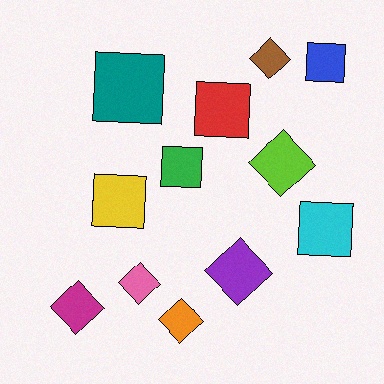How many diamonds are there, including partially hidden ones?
There are 6 diamonds.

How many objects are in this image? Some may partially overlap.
There are 12 objects.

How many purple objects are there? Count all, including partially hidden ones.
There is 1 purple object.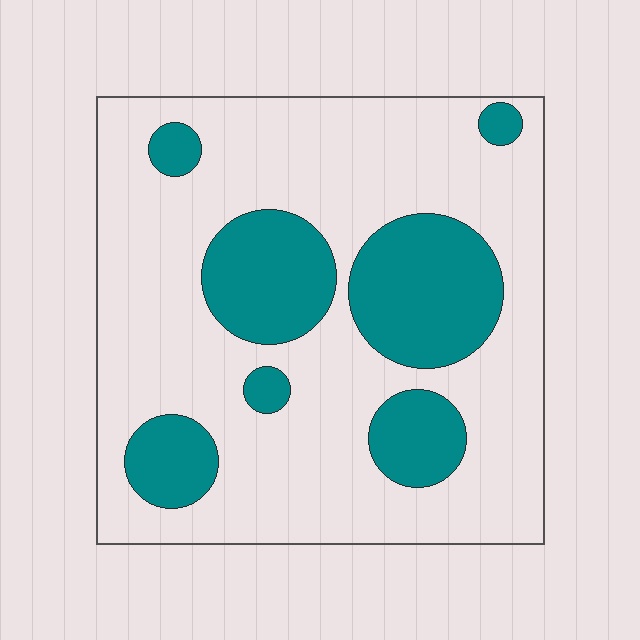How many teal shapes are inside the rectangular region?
7.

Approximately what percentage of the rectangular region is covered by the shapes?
Approximately 25%.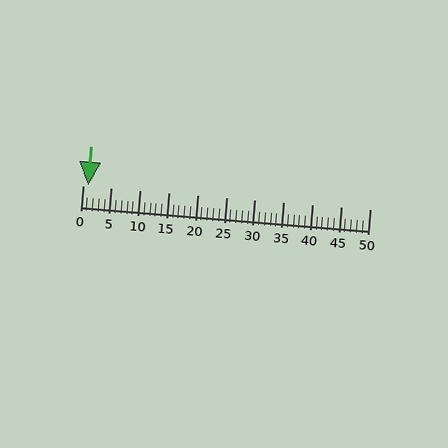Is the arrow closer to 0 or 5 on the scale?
The arrow is closer to 0.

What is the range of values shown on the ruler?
The ruler shows values from 0 to 50.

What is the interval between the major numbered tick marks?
The major tick marks are spaced 5 units apart.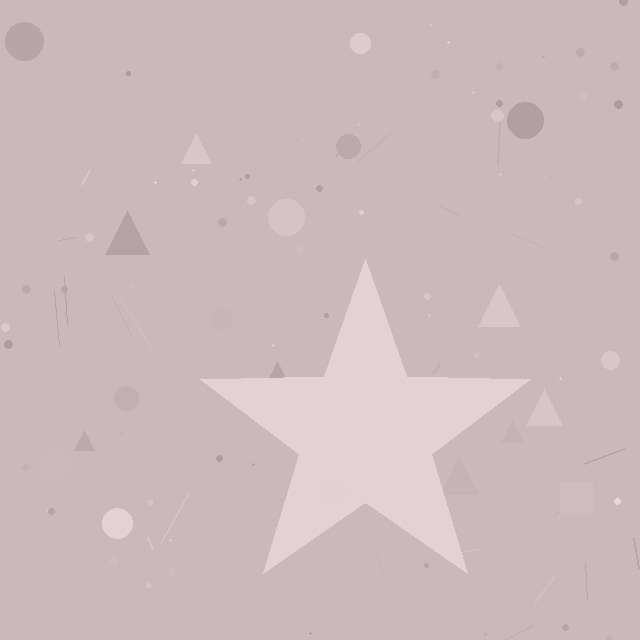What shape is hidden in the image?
A star is hidden in the image.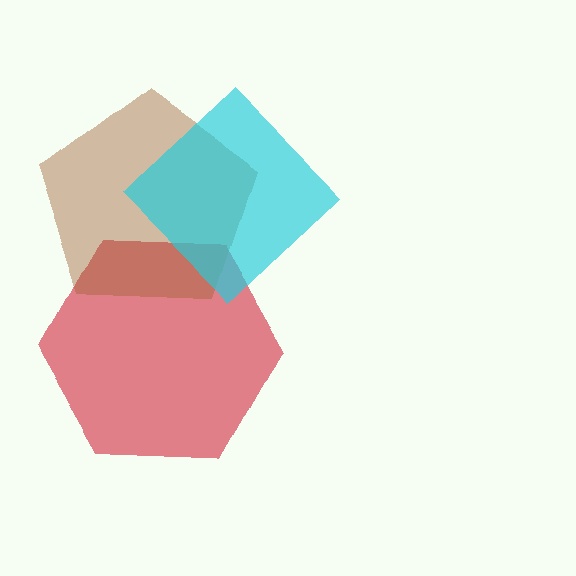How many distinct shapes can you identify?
There are 3 distinct shapes: a red hexagon, a brown pentagon, a cyan diamond.